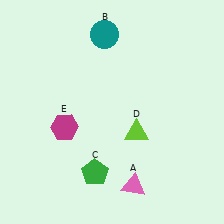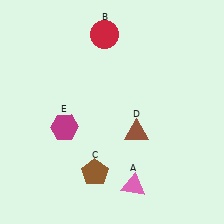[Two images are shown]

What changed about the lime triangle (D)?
In Image 1, D is lime. In Image 2, it changed to brown.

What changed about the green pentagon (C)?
In Image 1, C is green. In Image 2, it changed to brown.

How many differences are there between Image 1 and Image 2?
There are 3 differences between the two images.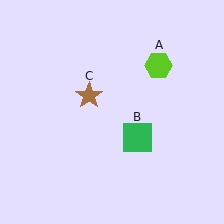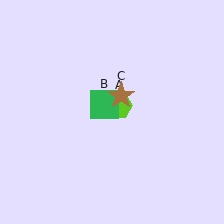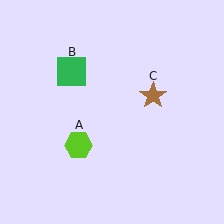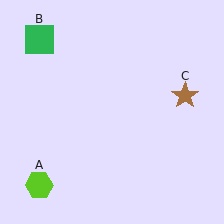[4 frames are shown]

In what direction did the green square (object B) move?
The green square (object B) moved up and to the left.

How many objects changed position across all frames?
3 objects changed position: lime hexagon (object A), green square (object B), brown star (object C).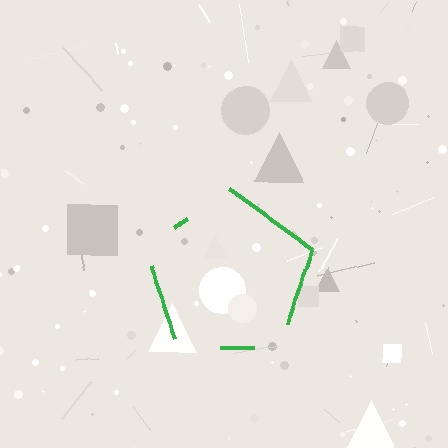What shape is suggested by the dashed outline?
The dashed outline suggests a pentagon.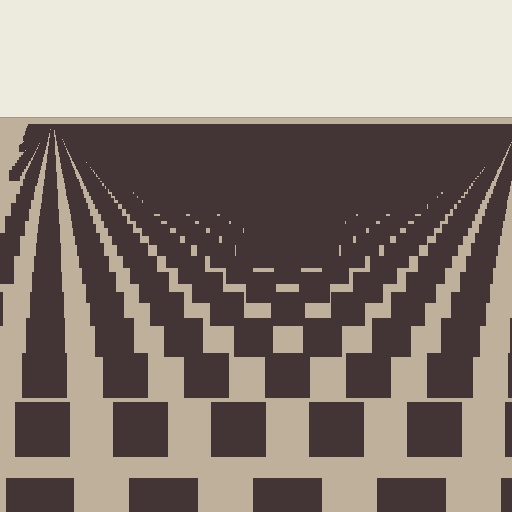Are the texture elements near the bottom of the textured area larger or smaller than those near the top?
Larger. Near the bottom, elements are closer to the viewer and appear at a bigger on-screen size.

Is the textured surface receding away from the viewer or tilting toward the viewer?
The surface is receding away from the viewer. Texture elements get smaller and denser toward the top.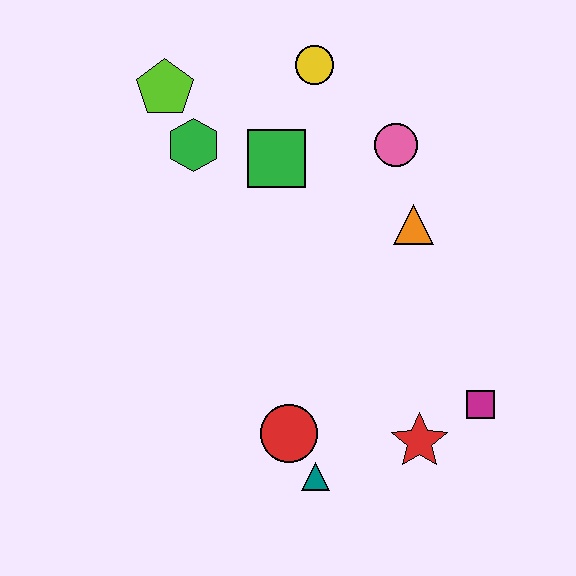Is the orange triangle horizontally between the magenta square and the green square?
Yes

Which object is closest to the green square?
The green hexagon is closest to the green square.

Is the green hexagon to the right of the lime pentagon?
Yes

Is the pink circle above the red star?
Yes